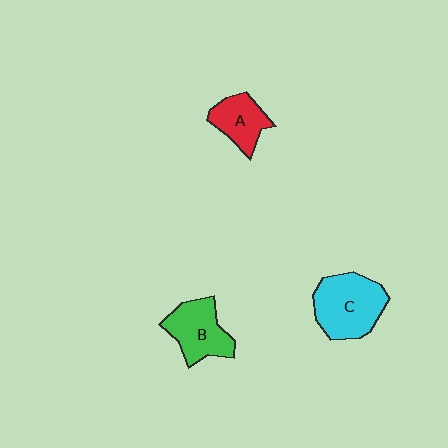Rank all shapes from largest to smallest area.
From largest to smallest: C (cyan), B (green), A (red).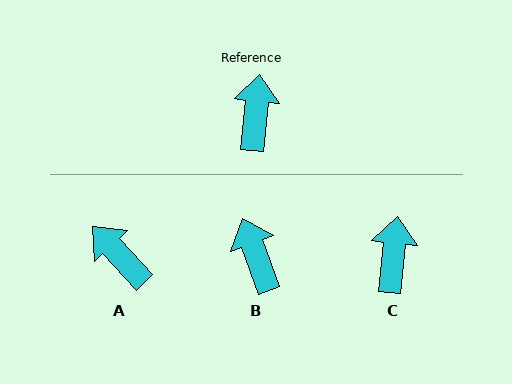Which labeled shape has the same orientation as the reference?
C.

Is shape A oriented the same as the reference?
No, it is off by about 49 degrees.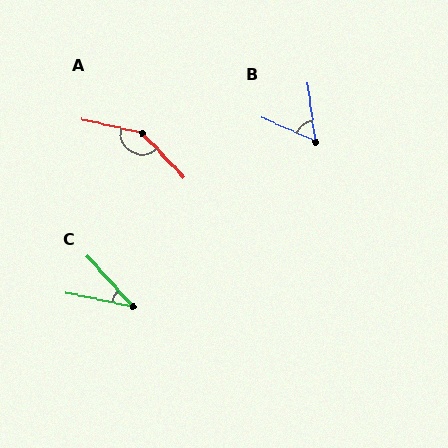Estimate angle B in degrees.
Approximately 59 degrees.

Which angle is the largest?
A, at approximately 146 degrees.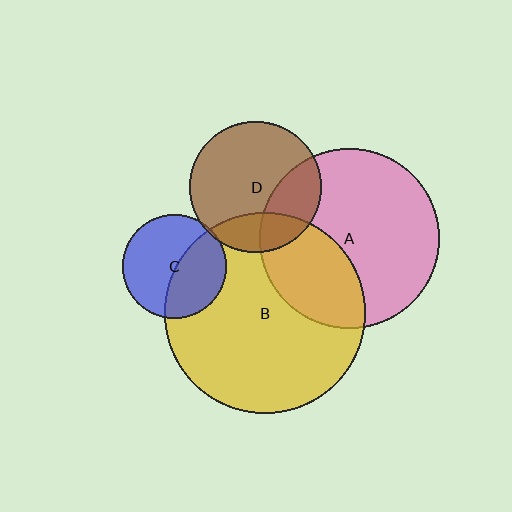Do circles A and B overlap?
Yes.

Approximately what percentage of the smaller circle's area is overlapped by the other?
Approximately 35%.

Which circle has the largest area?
Circle B (yellow).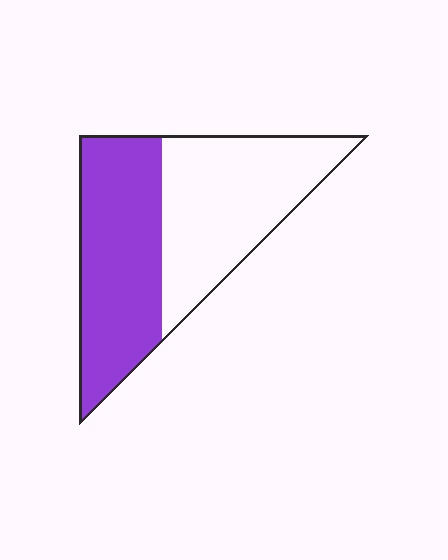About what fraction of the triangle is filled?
About one half (1/2).